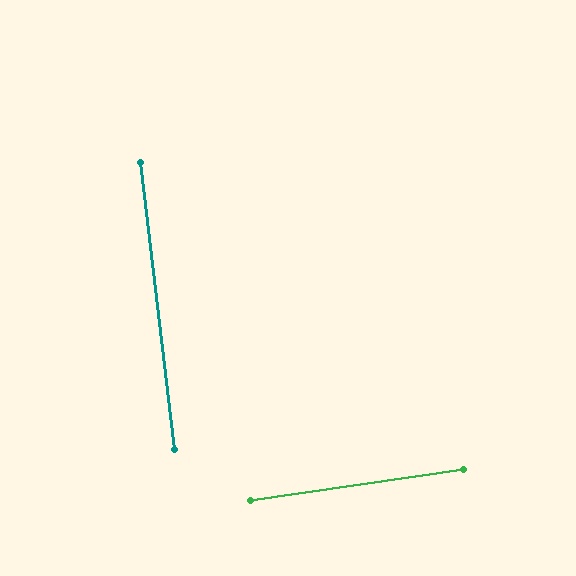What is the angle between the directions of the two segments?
Approximately 89 degrees.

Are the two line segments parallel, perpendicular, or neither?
Perpendicular — they meet at approximately 89°.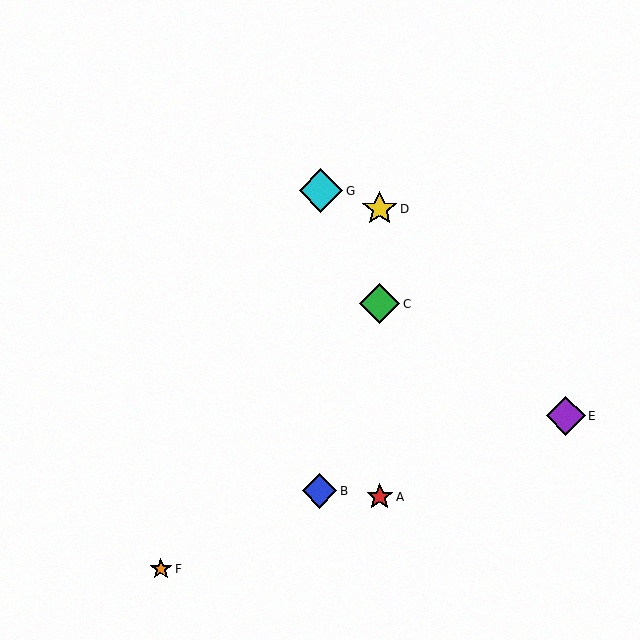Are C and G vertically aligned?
No, C is at x≈380 and G is at x≈321.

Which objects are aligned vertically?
Objects A, C, D are aligned vertically.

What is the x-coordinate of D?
Object D is at x≈380.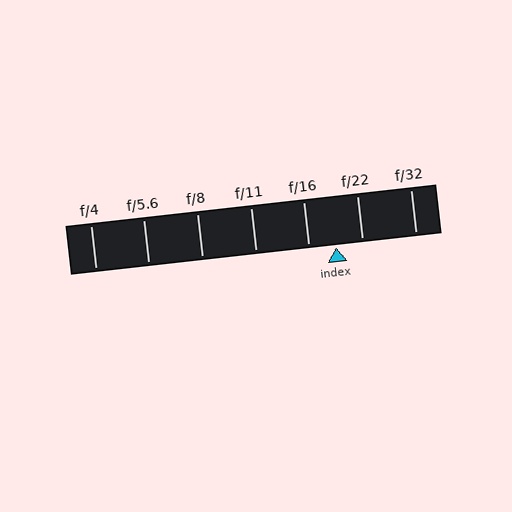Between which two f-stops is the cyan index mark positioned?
The index mark is between f/16 and f/22.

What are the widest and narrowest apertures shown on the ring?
The widest aperture shown is f/4 and the narrowest is f/32.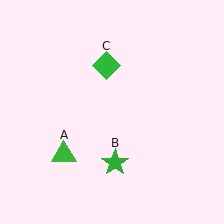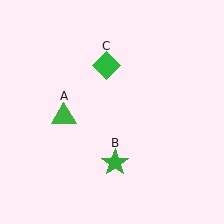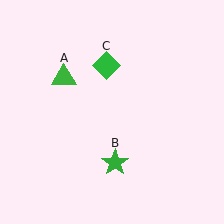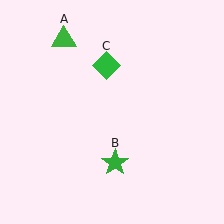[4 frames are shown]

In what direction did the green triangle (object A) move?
The green triangle (object A) moved up.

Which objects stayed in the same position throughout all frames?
Green star (object B) and green diamond (object C) remained stationary.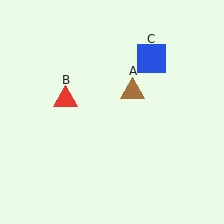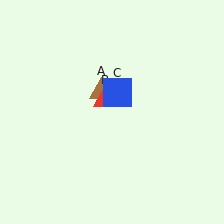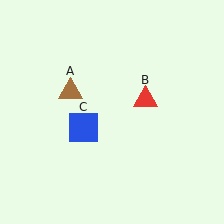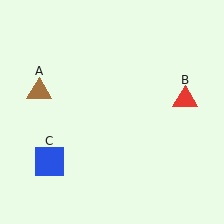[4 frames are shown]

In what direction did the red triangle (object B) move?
The red triangle (object B) moved right.